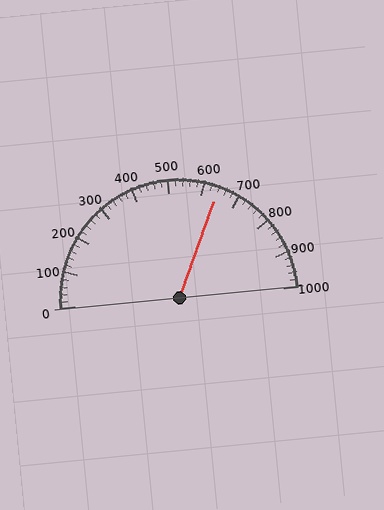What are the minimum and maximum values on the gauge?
The gauge ranges from 0 to 1000.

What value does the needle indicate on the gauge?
The needle indicates approximately 640.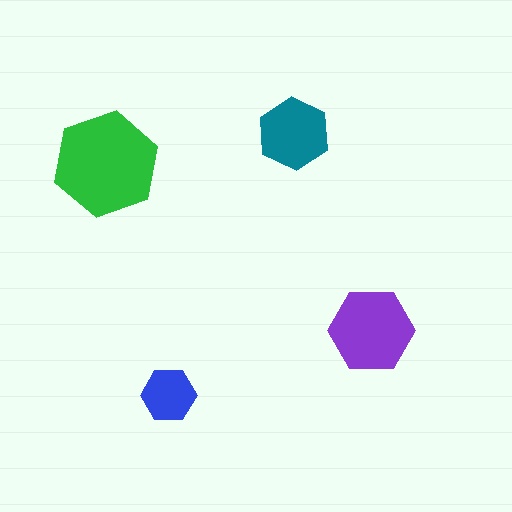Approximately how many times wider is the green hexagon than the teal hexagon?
About 1.5 times wider.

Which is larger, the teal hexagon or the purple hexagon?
The purple one.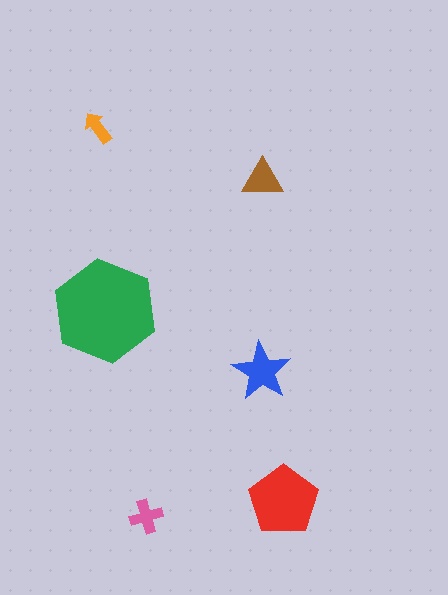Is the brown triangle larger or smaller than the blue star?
Smaller.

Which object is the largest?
The green hexagon.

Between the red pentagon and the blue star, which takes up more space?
The red pentagon.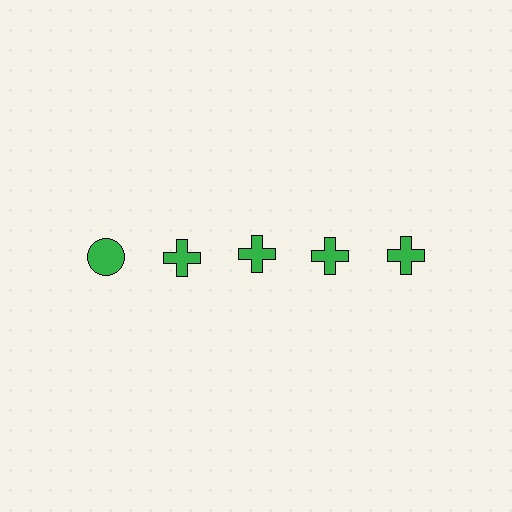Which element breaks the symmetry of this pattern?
The green circle in the top row, leftmost column breaks the symmetry. All other shapes are green crosses.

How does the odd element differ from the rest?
It has a different shape: circle instead of cross.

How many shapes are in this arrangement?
There are 5 shapes arranged in a grid pattern.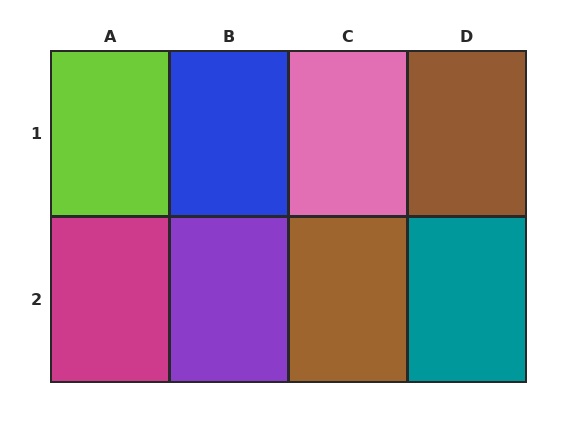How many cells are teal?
1 cell is teal.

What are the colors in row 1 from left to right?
Lime, blue, pink, brown.